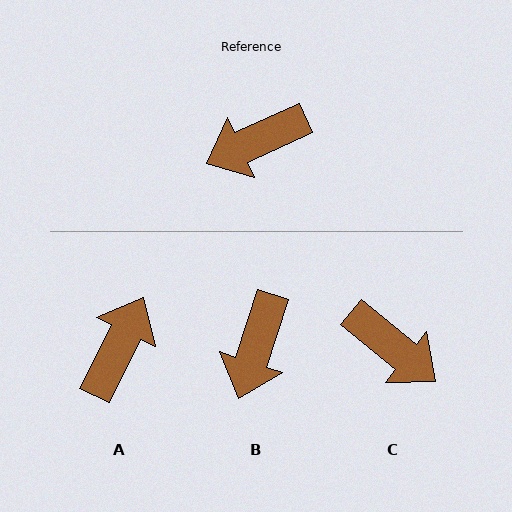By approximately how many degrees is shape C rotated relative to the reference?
Approximately 116 degrees counter-clockwise.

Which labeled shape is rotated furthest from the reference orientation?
A, about 141 degrees away.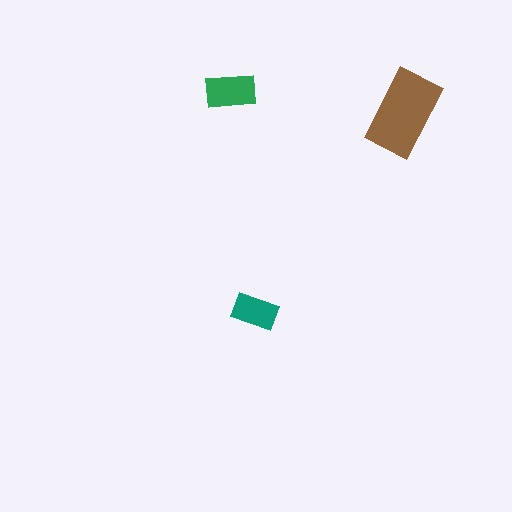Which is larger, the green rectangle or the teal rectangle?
The green one.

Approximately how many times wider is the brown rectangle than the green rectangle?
About 1.5 times wider.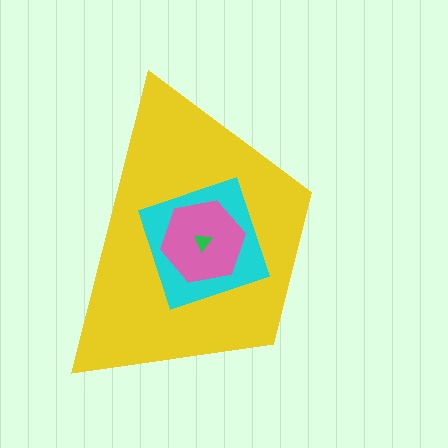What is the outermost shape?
The yellow trapezoid.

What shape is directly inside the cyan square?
The pink hexagon.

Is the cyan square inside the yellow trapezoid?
Yes.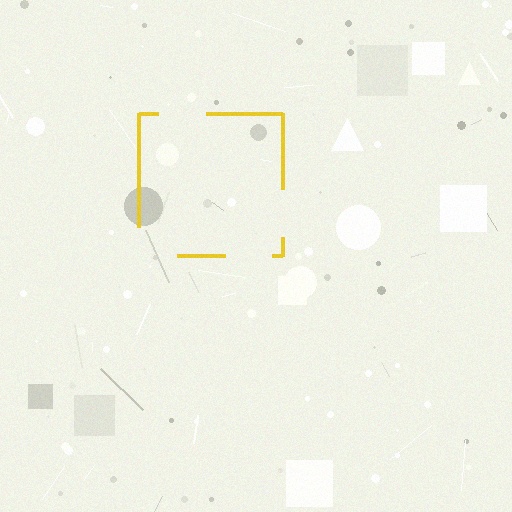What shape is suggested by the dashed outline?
The dashed outline suggests a square.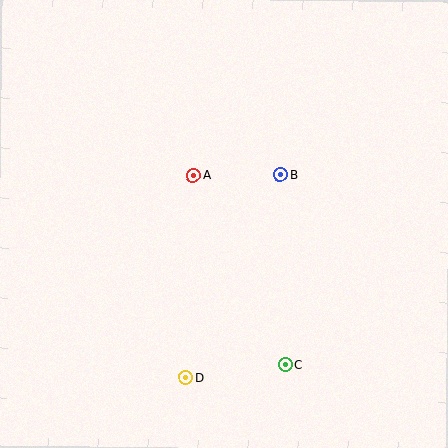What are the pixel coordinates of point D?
Point D is at (186, 377).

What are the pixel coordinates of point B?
Point B is at (280, 174).